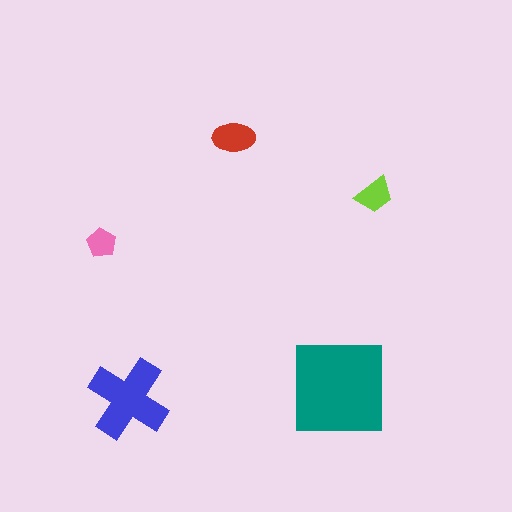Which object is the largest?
The teal square.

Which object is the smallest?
The pink pentagon.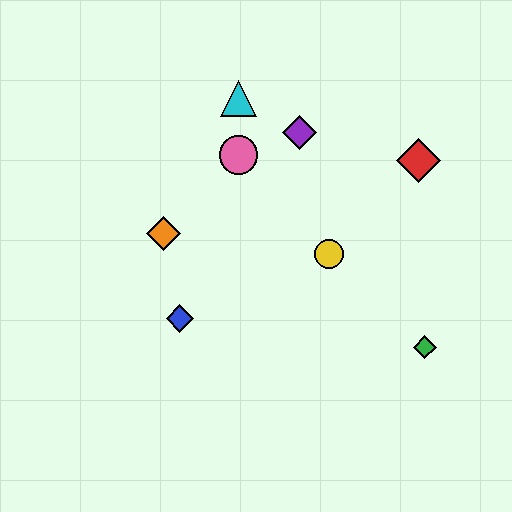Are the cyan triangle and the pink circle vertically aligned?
Yes, both are at x≈238.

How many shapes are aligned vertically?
2 shapes (the cyan triangle, the pink circle) are aligned vertically.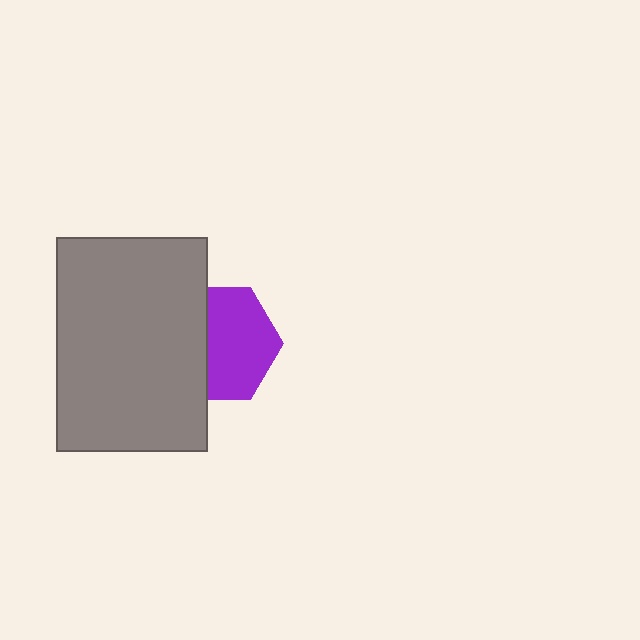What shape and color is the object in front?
The object in front is a gray rectangle.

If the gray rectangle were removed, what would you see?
You would see the complete purple hexagon.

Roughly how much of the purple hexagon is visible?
About half of it is visible (roughly 61%).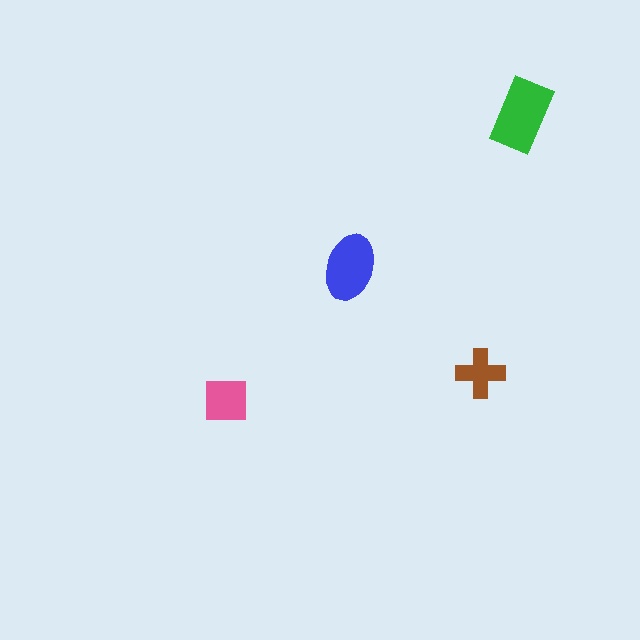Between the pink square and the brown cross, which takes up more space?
The pink square.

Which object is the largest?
The green rectangle.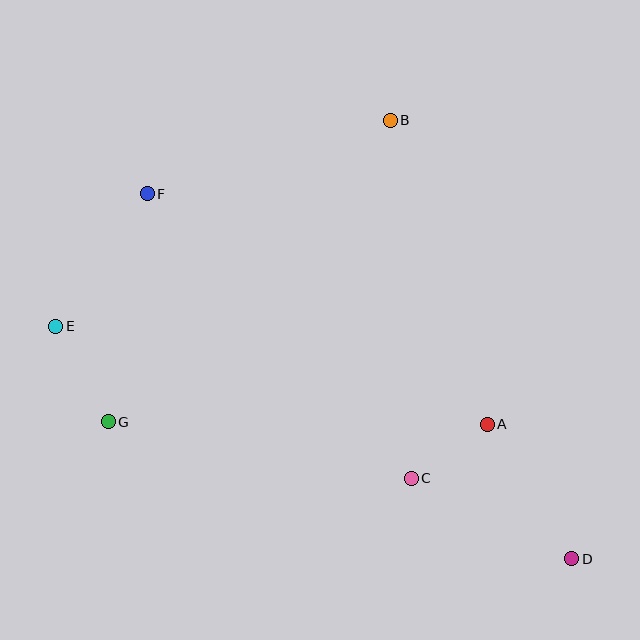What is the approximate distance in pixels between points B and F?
The distance between B and F is approximately 254 pixels.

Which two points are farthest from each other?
Points D and E are farthest from each other.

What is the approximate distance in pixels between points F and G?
The distance between F and G is approximately 231 pixels.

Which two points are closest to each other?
Points A and C are closest to each other.